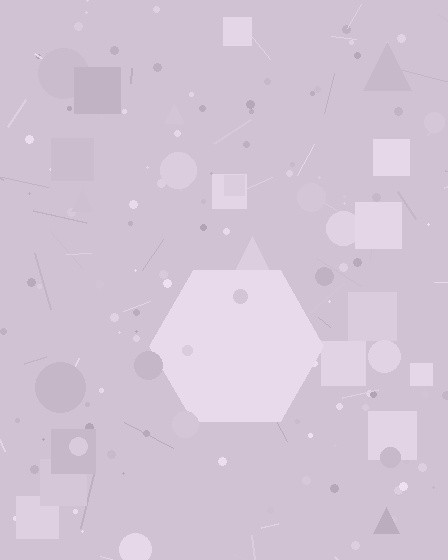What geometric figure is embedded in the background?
A hexagon is embedded in the background.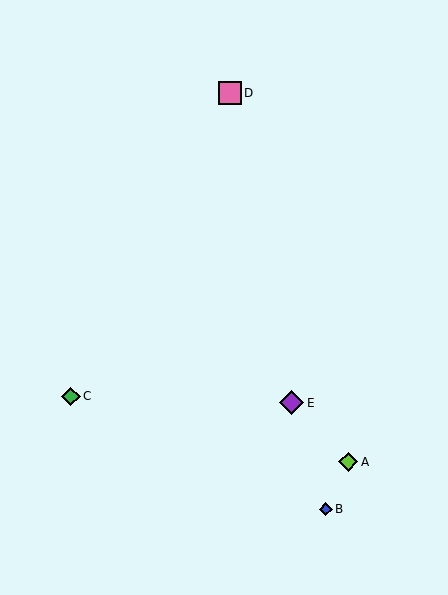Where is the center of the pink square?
The center of the pink square is at (230, 93).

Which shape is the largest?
The purple diamond (labeled E) is the largest.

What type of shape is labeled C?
Shape C is a green diamond.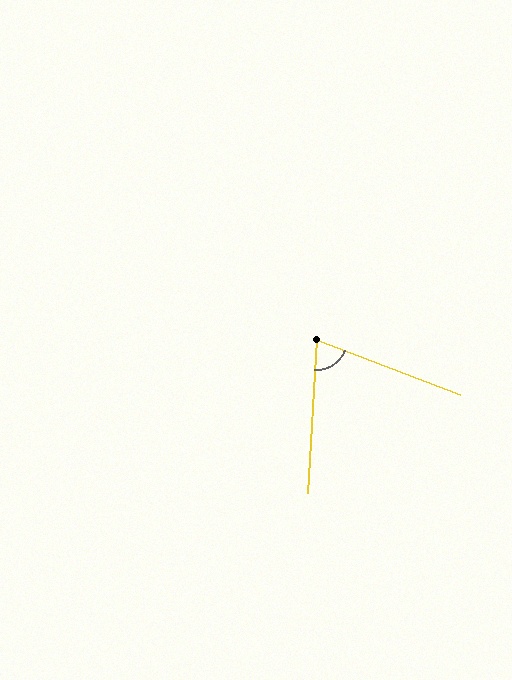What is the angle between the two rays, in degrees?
Approximately 72 degrees.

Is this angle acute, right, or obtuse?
It is acute.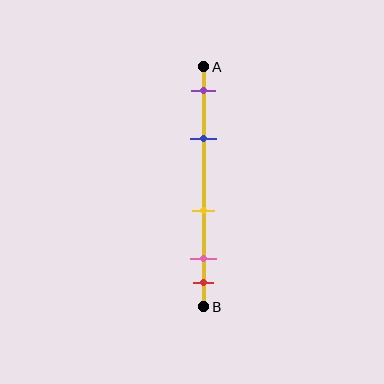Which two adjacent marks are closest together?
The pink and red marks are the closest adjacent pair.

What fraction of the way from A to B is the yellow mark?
The yellow mark is approximately 60% (0.6) of the way from A to B.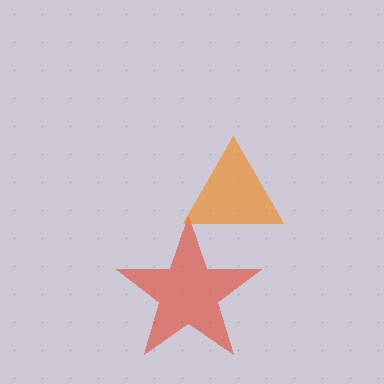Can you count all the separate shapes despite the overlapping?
Yes, there are 2 separate shapes.